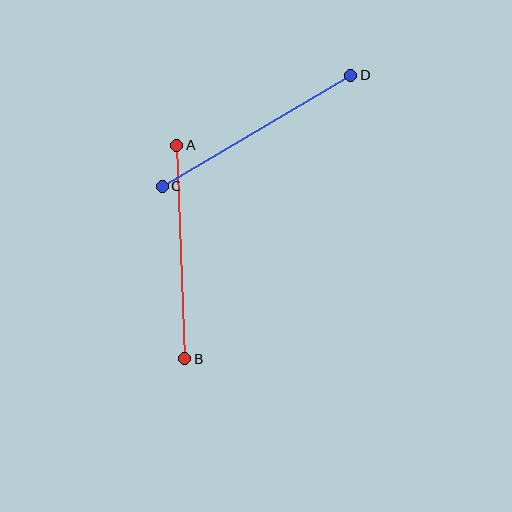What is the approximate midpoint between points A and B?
The midpoint is at approximately (181, 252) pixels.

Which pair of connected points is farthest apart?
Points C and D are farthest apart.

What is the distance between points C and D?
The distance is approximately 219 pixels.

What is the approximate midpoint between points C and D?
The midpoint is at approximately (256, 131) pixels.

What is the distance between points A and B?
The distance is approximately 214 pixels.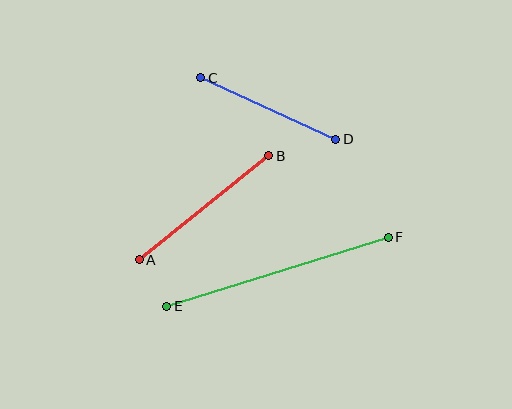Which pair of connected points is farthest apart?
Points E and F are farthest apart.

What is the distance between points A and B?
The distance is approximately 167 pixels.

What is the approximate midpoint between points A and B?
The midpoint is at approximately (204, 208) pixels.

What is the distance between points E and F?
The distance is approximately 232 pixels.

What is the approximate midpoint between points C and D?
The midpoint is at approximately (268, 108) pixels.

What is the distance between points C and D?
The distance is approximately 148 pixels.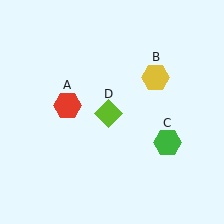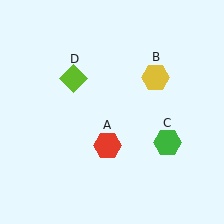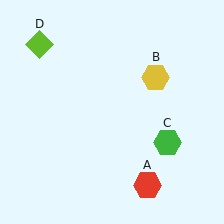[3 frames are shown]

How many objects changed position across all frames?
2 objects changed position: red hexagon (object A), lime diamond (object D).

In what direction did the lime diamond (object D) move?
The lime diamond (object D) moved up and to the left.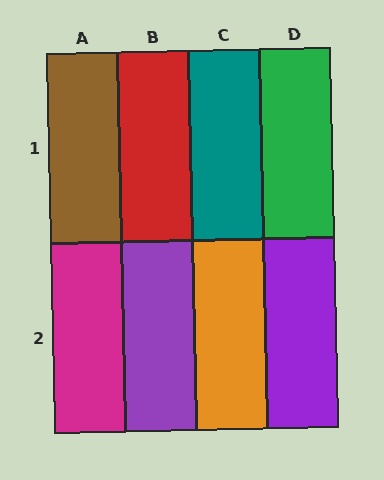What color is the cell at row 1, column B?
Red.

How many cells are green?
1 cell is green.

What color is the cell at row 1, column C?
Teal.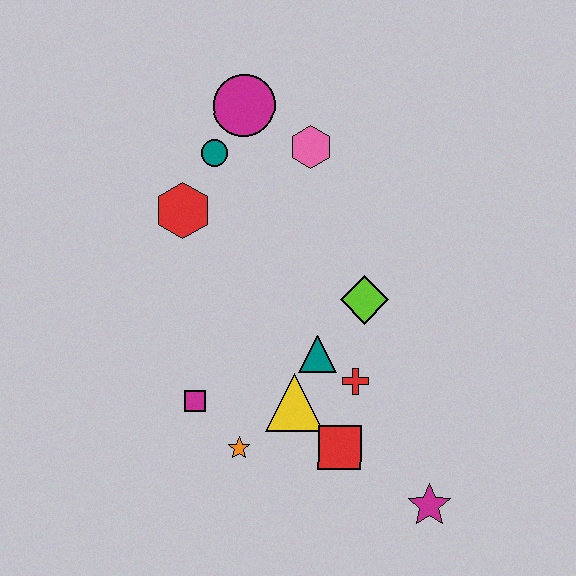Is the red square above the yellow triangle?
No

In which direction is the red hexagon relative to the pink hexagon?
The red hexagon is to the left of the pink hexagon.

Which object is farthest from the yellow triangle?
The magenta circle is farthest from the yellow triangle.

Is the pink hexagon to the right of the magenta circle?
Yes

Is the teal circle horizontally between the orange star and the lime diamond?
No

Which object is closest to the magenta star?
The red square is closest to the magenta star.